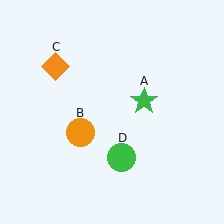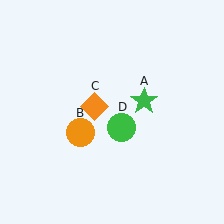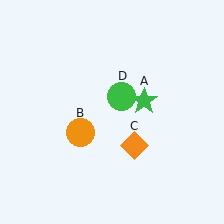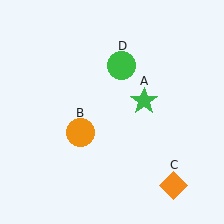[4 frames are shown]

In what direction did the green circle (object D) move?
The green circle (object D) moved up.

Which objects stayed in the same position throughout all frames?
Green star (object A) and orange circle (object B) remained stationary.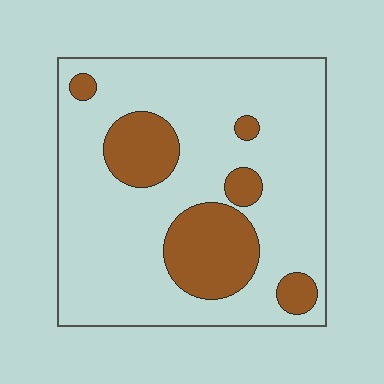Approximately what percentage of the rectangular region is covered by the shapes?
Approximately 20%.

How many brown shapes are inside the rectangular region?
6.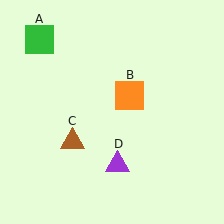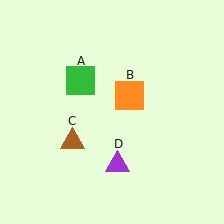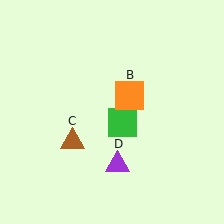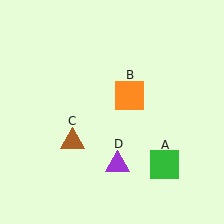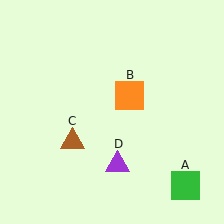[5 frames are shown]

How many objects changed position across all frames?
1 object changed position: green square (object A).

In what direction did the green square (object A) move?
The green square (object A) moved down and to the right.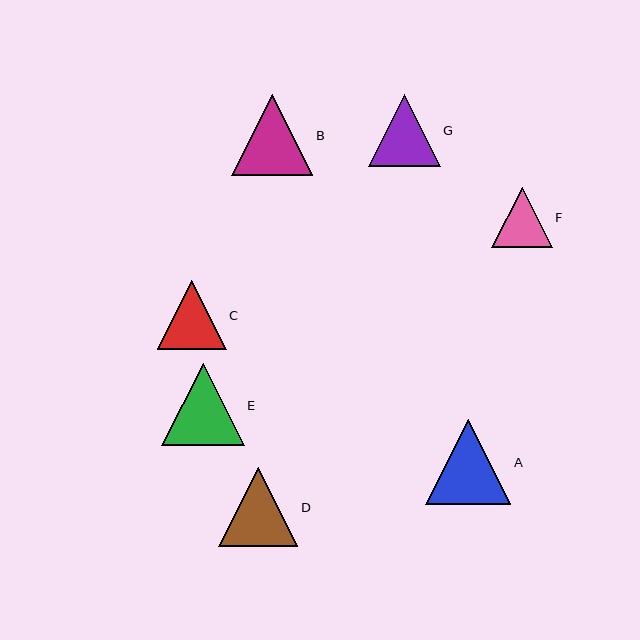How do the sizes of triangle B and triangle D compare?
Triangle B and triangle D are approximately the same size.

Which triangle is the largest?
Triangle A is the largest with a size of approximately 85 pixels.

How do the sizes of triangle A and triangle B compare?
Triangle A and triangle B are approximately the same size.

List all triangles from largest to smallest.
From largest to smallest: A, E, B, D, G, C, F.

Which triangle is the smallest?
Triangle F is the smallest with a size of approximately 60 pixels.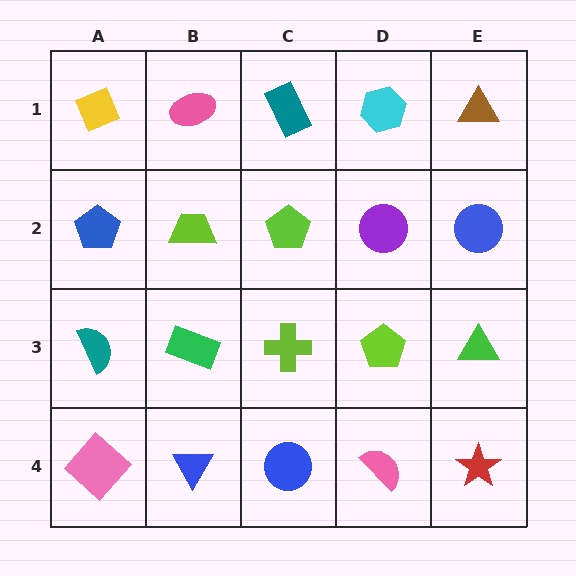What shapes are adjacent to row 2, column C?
A teal rectangle (row 1, column C), a lime cross (row 3, column C), a lime trapezoid (row 2, column B), a purple circle (row 2, column D).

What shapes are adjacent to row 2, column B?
A pink ellipse (row 1, column B), a green rectangle (row 3, column B), a blue pentagon (row 2, column A), a lime pentagon (row 2, column C).